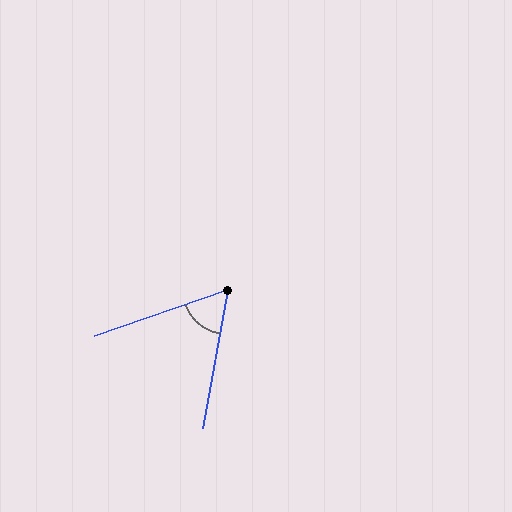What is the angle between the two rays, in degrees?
Approximately 61 degrees.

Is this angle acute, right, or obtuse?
It is acute.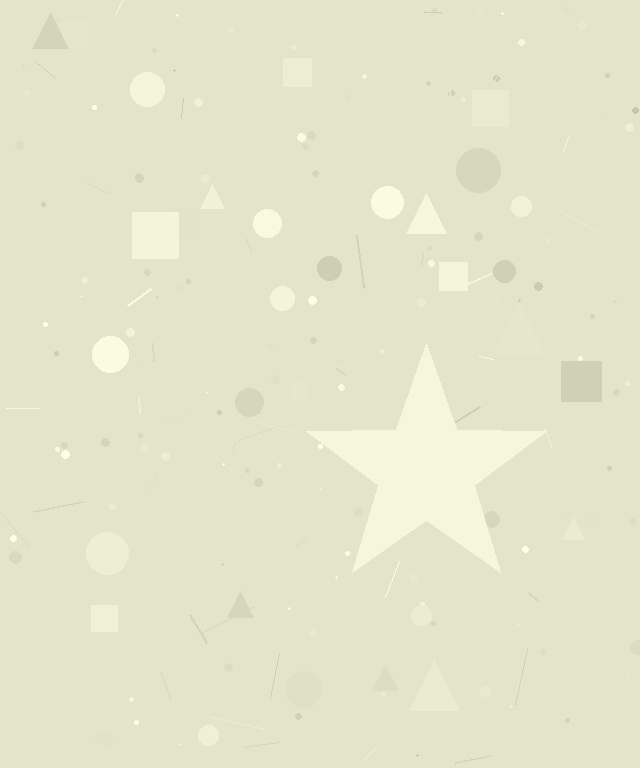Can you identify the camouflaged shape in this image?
The camouflaged shape is a star.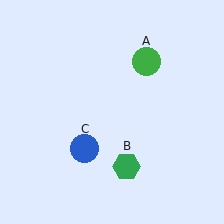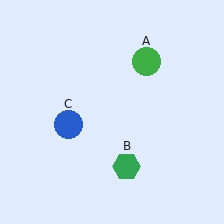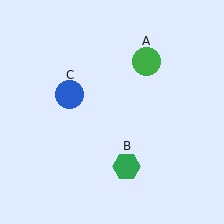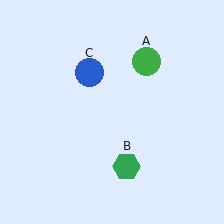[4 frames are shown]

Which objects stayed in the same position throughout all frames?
Green circle (object A) and green hexagon (object B) remained stationary.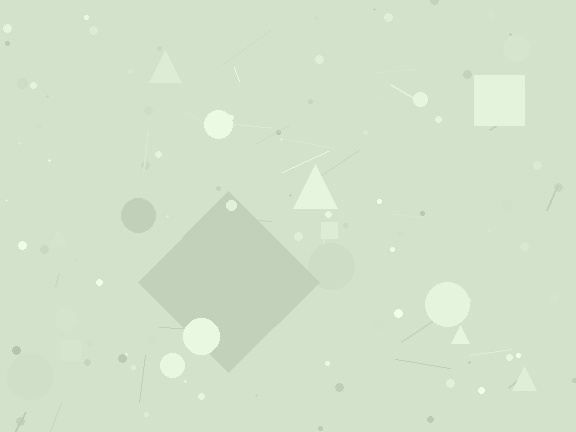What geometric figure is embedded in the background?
A diamond is embedded in the background.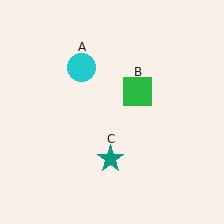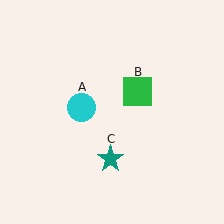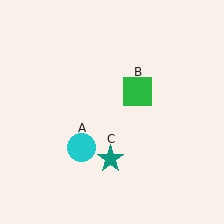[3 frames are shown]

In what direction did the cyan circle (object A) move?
The cyan circle (object A) moved down.